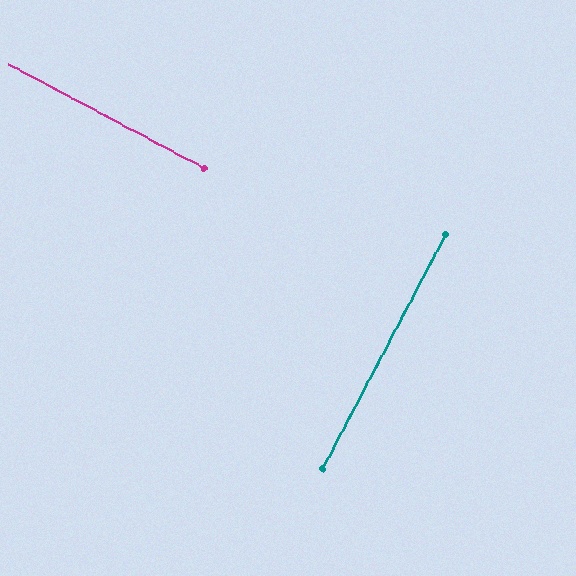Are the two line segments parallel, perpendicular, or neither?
Perpendicular — they meet at approximately 90°.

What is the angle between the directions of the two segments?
Approximately 90 degrees.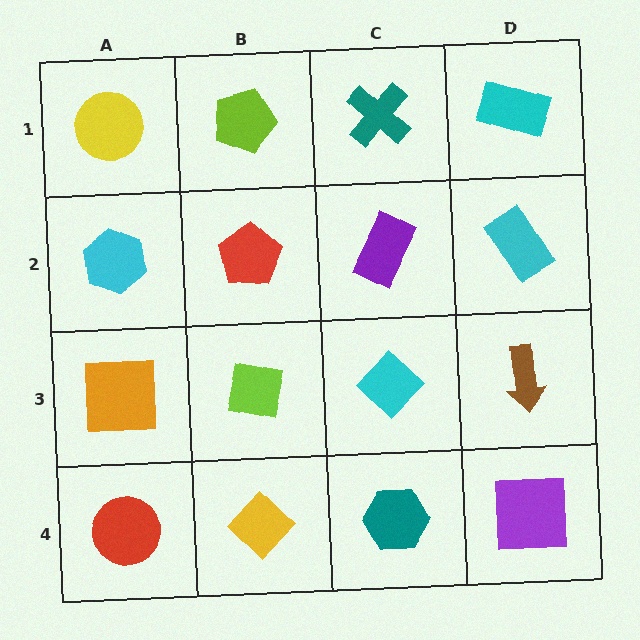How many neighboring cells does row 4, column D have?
2.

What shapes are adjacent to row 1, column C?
A purple rectangle (row 2, column C), a lime pentagon (row 1, column B), a cyan rectangle (row 1, column D).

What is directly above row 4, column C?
A cyan diamond.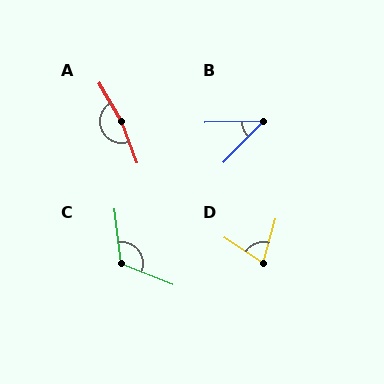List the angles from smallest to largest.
B (44°), D (71°), C (119°), A (170°).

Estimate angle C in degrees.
Approximately 119 degrees.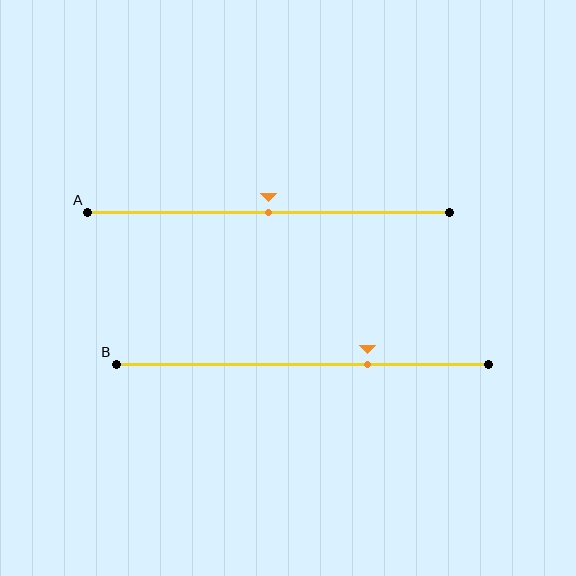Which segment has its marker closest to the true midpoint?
Segment A has its marker closest to the true midpoint.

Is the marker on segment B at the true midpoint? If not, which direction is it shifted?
No, the marker on segment B is shifted to the right by about 18% of the segment length.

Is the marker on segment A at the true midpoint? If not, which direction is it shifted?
Yes, the marker on segment A is at the true midpoint.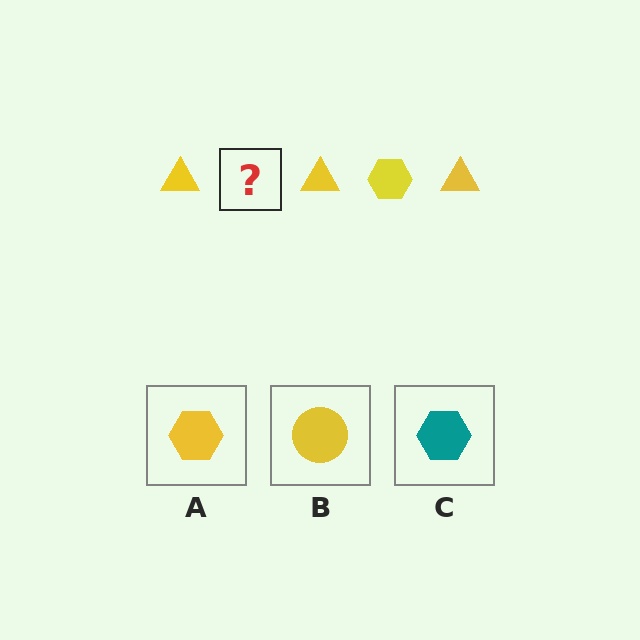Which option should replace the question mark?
Option A.